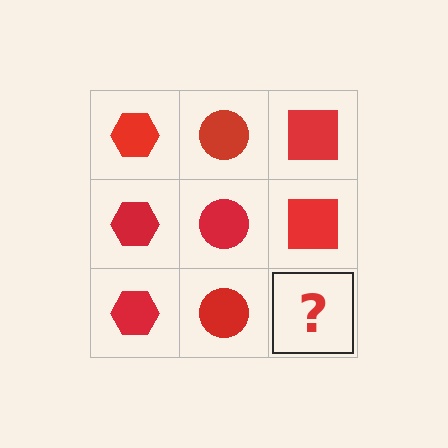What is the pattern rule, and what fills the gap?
The rule is that each column has a consistent shape. The gap should be filled with a red square.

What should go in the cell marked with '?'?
The missing cell should contain a red square.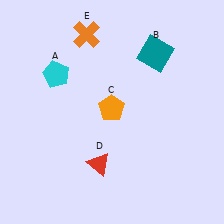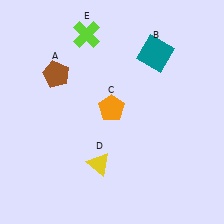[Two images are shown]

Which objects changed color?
A changed from cyan to brown. D changed from red to yellow. E changed from orange to lime.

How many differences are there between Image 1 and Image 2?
There are 3 differences between the two images.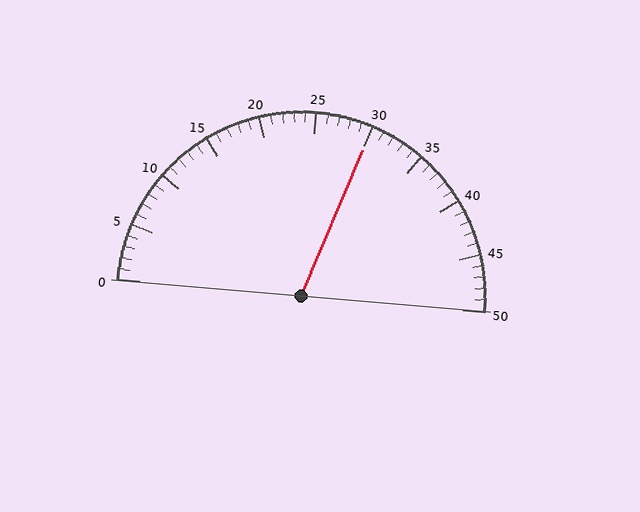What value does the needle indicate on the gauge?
The needle indicates approximately 30.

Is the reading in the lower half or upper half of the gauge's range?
The reading is in the upper half of the range (0 to 50).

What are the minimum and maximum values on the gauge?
The gauge ranges from 0 to 50.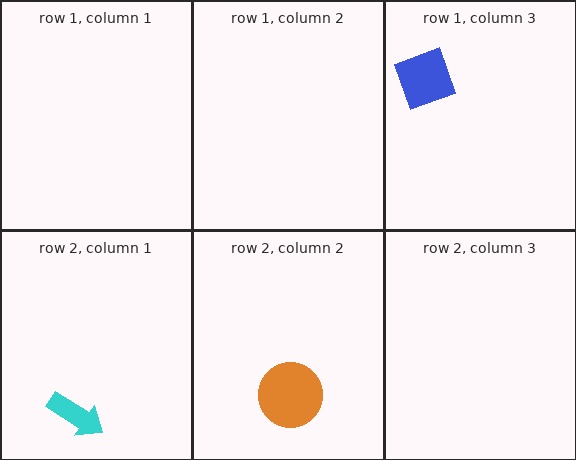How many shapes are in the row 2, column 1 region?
1.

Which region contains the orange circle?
The row 2, column 2 region.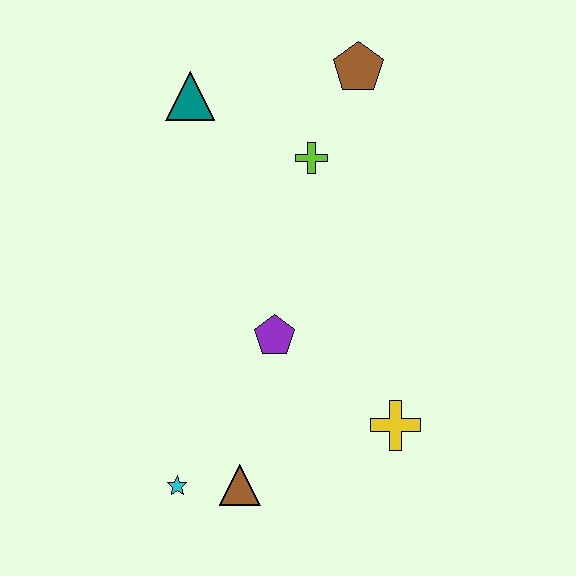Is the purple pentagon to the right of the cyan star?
Yes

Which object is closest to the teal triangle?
The lime cross is closest to the teal triangle.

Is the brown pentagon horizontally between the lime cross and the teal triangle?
No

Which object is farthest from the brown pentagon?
The cyan star is farthest from the brown pentagon.